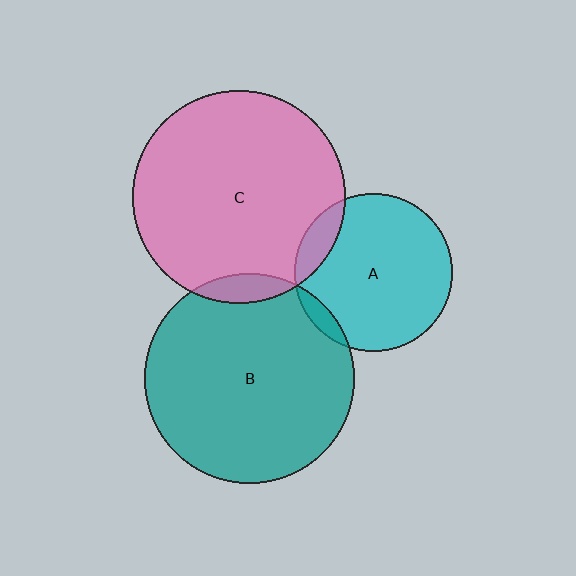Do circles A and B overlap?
Yes.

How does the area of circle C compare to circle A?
Approximately 1.8 times.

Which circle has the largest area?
Circle C (pink).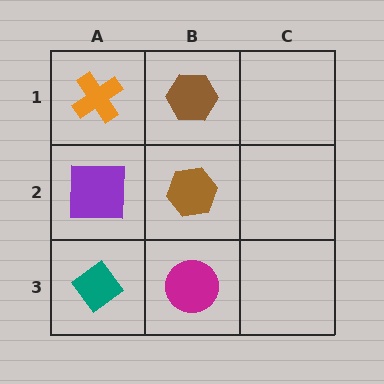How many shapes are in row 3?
2 shapes.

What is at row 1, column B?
A brown hexagon.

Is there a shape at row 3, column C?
No, that cell is empty.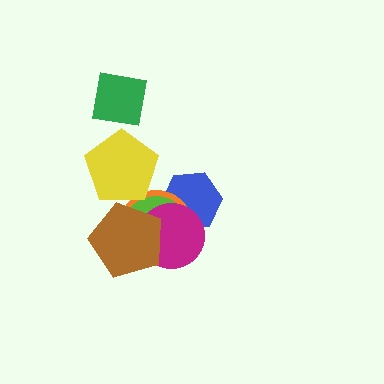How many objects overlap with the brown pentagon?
3 objects overlap with the brown pentagon.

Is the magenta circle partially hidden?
Yes, it is partially covered by another shape.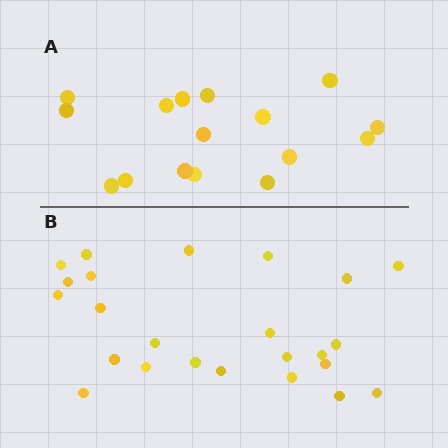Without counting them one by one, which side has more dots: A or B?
Region B (the bottom region) has more dots.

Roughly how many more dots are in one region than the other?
Region B has roughly 8 or so more dots than region A.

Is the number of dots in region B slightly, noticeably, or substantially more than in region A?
Region B has substantially more. The ratio is roughly 1.5 to 1.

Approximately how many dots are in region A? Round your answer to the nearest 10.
About 20 dots. (The exact count is 16, which rounds to 20.)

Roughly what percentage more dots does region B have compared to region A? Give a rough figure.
About 50% more.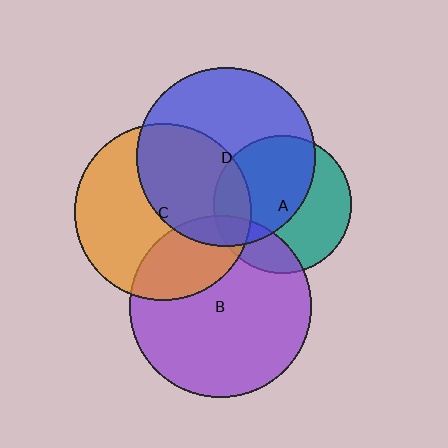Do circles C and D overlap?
Yes.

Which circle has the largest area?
Circle B (purple).